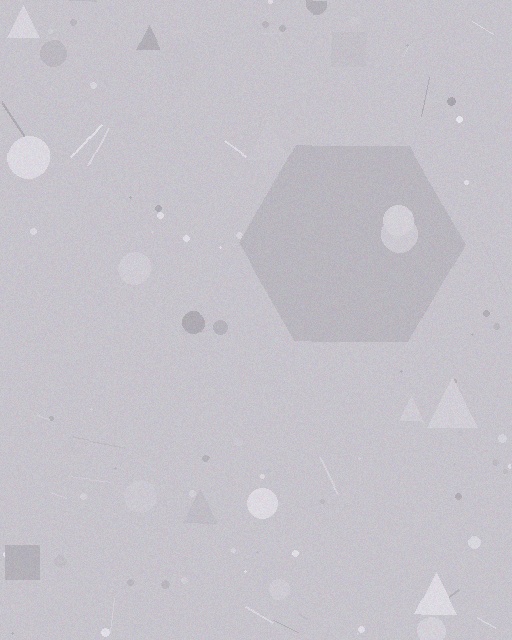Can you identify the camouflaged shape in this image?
The camouflaged shape is a hexagon.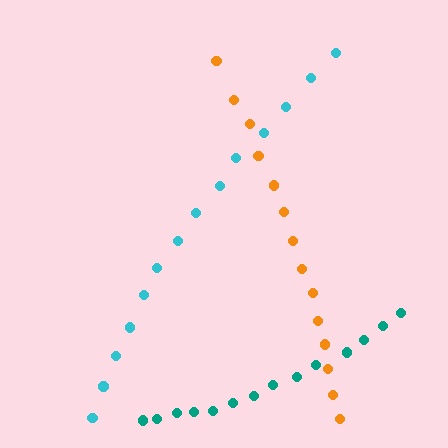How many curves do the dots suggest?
There are 3 distinct paths.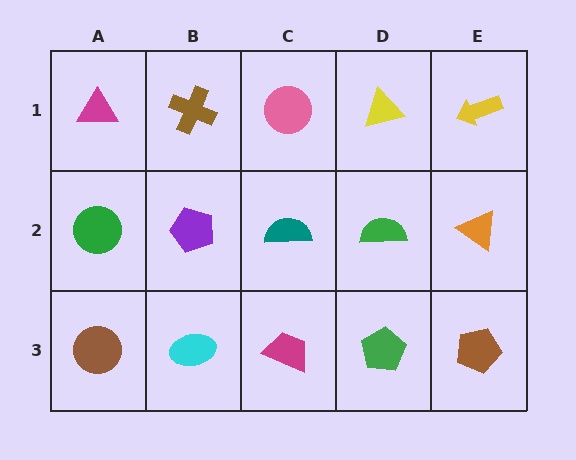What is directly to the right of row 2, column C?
A green semicircle.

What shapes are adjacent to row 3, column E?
An orange triangle (row 2, column E), a green pentagon (row 3, column D).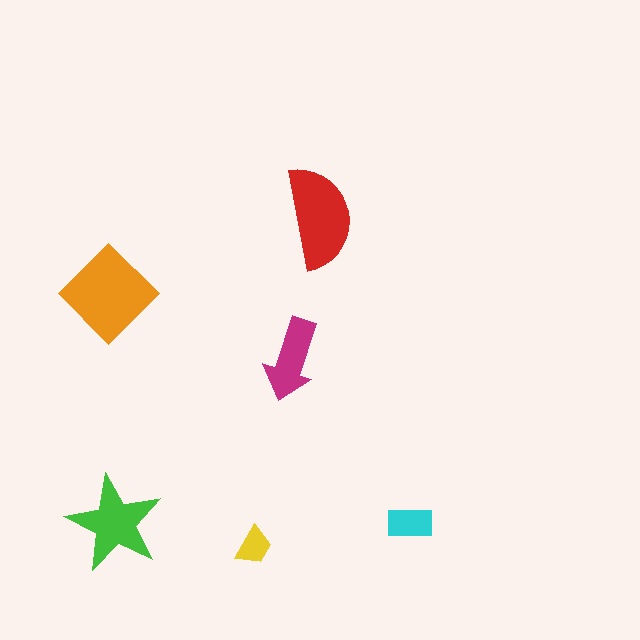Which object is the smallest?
The yellow trapezoid.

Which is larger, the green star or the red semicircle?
The red semicircle.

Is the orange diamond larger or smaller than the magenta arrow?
Larger.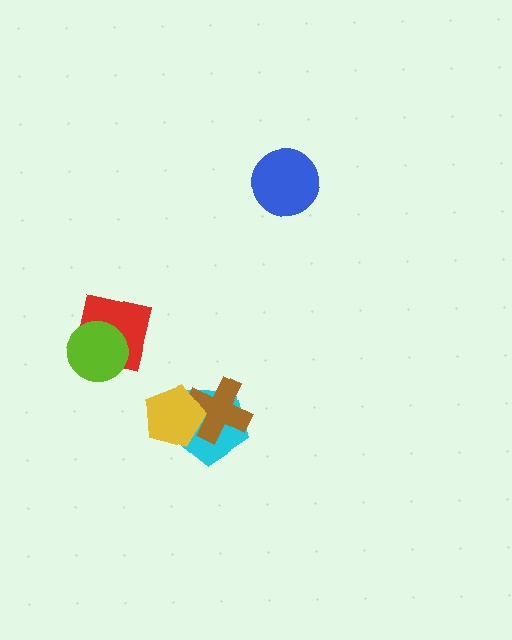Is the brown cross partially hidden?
Yes, it is partially covered by another shape.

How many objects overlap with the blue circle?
0 objects overlap with the blue circle.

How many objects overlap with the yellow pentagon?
2 objects overlap with the yellow pentagon.